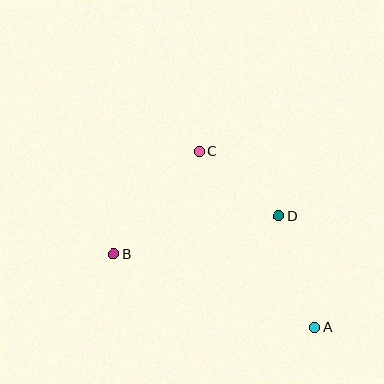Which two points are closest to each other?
Points C and D are closest to each other.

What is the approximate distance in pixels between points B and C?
The distance between B and C is approximately 134 pixels.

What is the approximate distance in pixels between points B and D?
The distance between B and D is approximately 170 pixels.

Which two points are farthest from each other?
Points A and B are farthest from each other.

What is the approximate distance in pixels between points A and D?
The distance between A and D is approximately 117 pixels.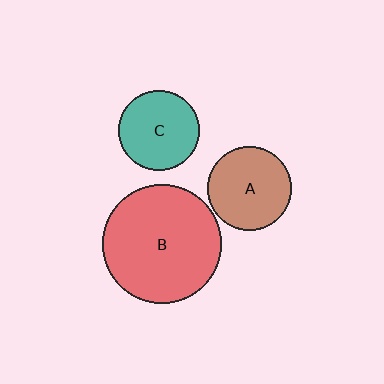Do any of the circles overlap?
No, none of the circles overlap.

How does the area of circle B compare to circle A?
Approximately 2.0 times.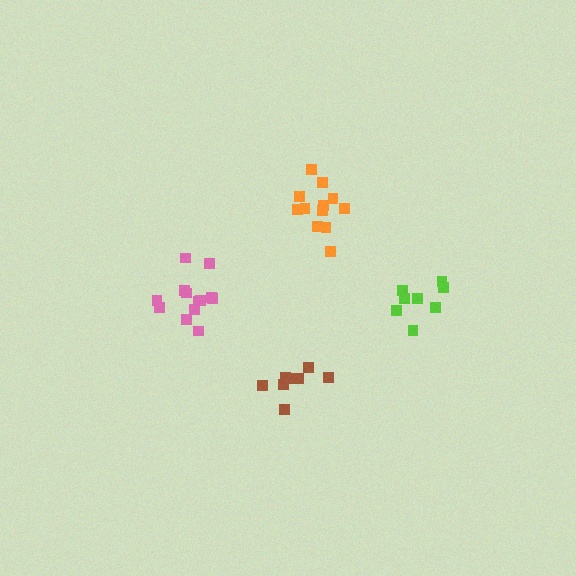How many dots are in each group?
Group 1: 12 dots, Group 2: 13 dots, Group 3: 8 dots, Group 4: 8 dots (41 total).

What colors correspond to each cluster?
The clusters are colored: orange, pink, lime, brown.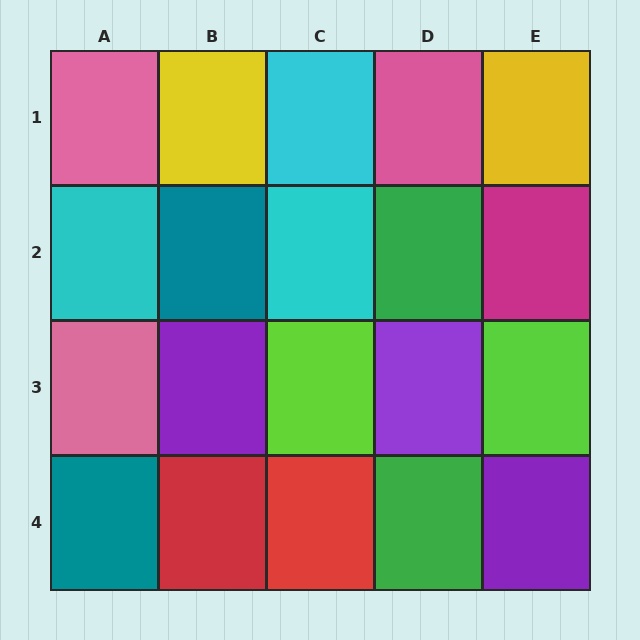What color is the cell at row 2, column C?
Cyan.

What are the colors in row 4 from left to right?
Teal, red, red, green, purple.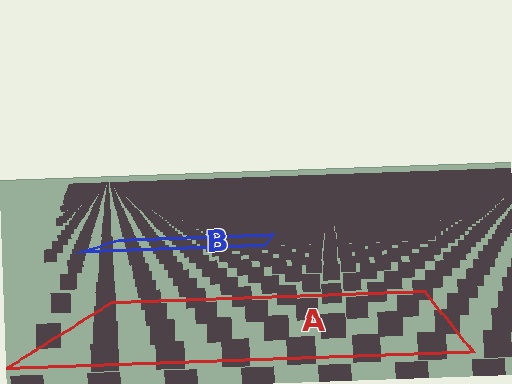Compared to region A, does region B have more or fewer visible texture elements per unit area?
Region B has more texture elements per unit area — they are packed more densely because it is farther away.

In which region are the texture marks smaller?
The texture marks are smaller in region B, because it is farther away.